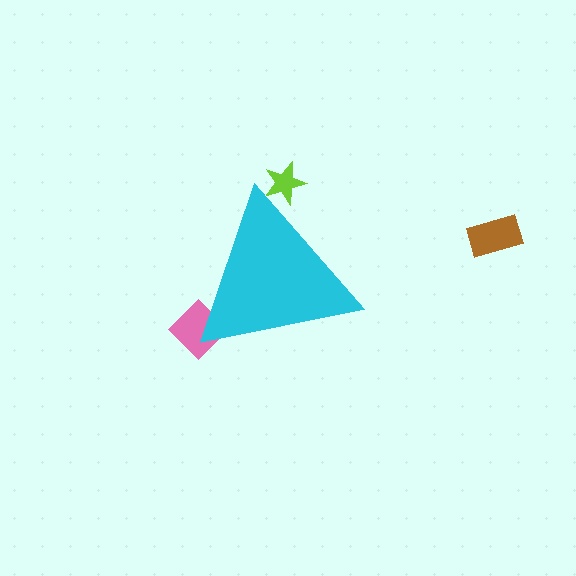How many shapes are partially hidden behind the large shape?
2 shapes are partially hidden.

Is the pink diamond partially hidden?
Yes, the pink diamond is partially hidden behind the cyan triangle.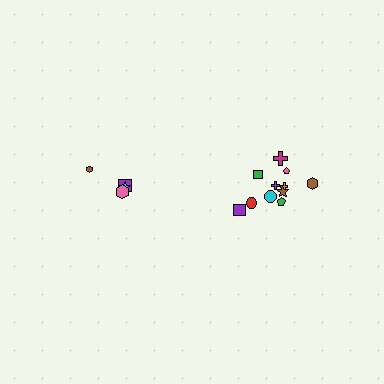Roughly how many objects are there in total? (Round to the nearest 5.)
Roughly 15 objects in total.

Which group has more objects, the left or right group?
The right group.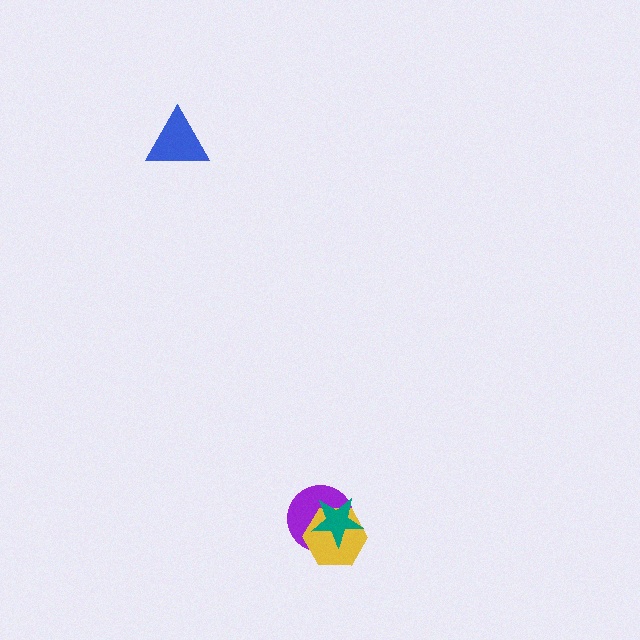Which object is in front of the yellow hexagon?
The teal star is in front of the yellow hexagon.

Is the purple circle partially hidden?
Yes, it is partially covered by another shape.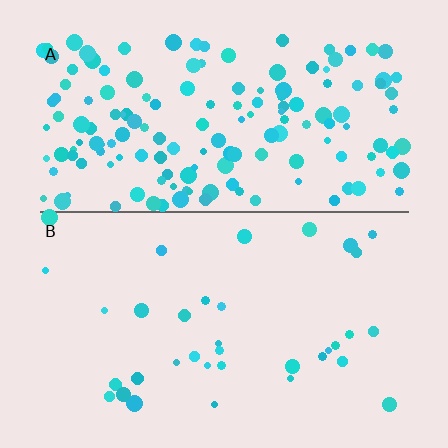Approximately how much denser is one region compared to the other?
Approximately 4.4× — region A over region B.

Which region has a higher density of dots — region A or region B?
A (the top).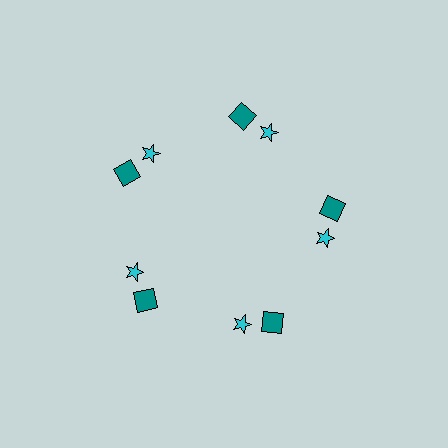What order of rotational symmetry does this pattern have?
This pattern has 5-fold rotational symmetry.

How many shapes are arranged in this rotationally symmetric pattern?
There are 10 shapes, arranged in 5 groups of 2.